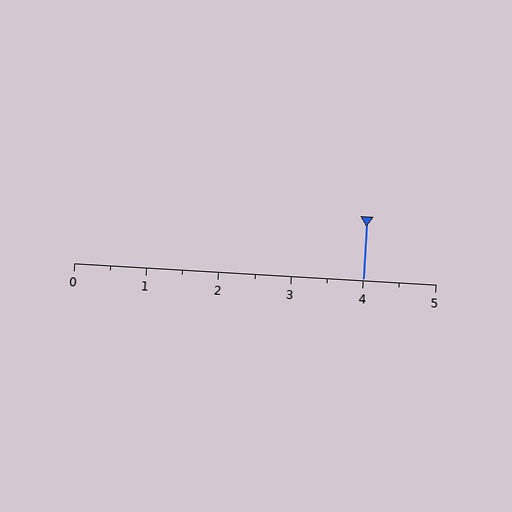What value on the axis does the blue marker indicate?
The marker indicates approximately 4.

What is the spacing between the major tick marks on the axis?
The major ticks are spaced 1 apart.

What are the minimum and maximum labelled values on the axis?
The axis runs from 0 to 5.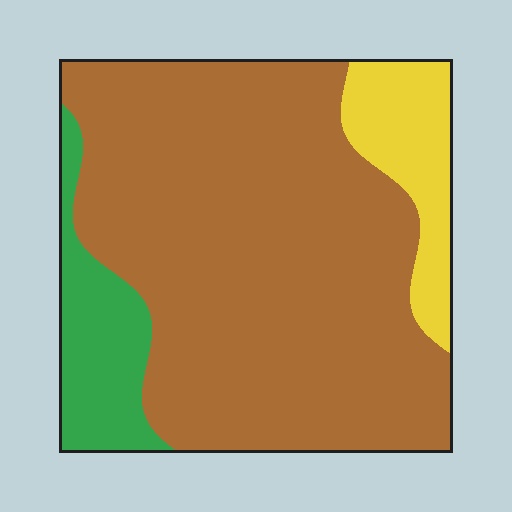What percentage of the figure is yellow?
Yellow takes up about one eighth (1/8) of the figure.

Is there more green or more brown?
Brown.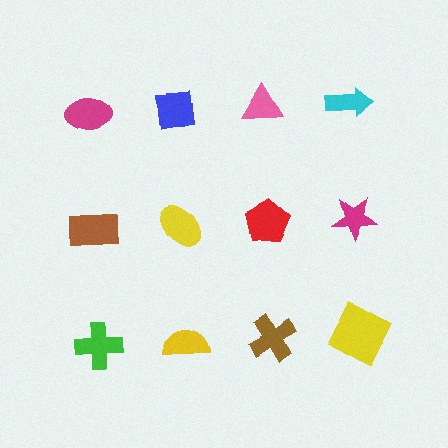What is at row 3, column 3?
A brown cross.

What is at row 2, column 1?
A brown rectangle.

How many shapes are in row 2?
4 shapes.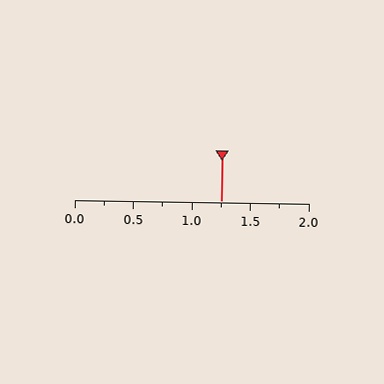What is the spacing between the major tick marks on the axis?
The major ticks are spaced 0.5 apart.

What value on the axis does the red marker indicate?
The marker indicates approximately 1.25.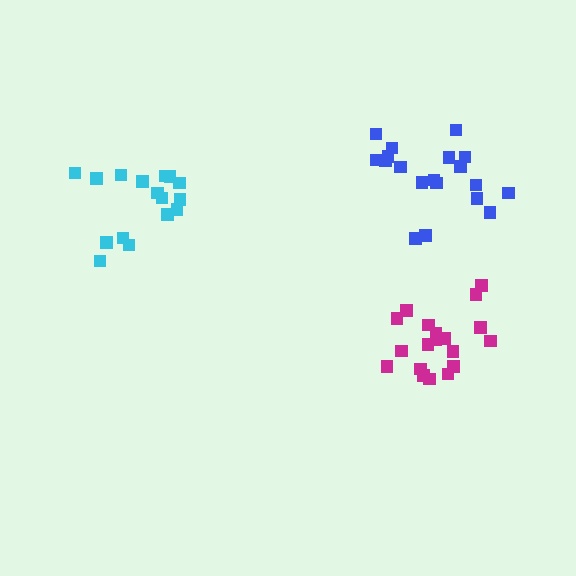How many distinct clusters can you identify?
There are 3 distinct clusters.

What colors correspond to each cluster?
The clusters are colored: blue, magenta, cyan.